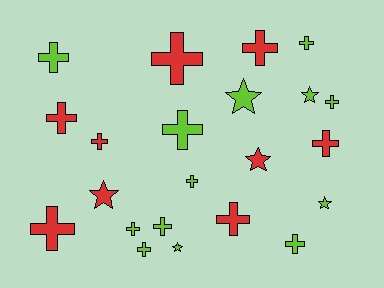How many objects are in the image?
There are 22 objects.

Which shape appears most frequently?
Cross, with 16 objects.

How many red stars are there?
There are 2 red stars.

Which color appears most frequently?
Lime, with 13 objects.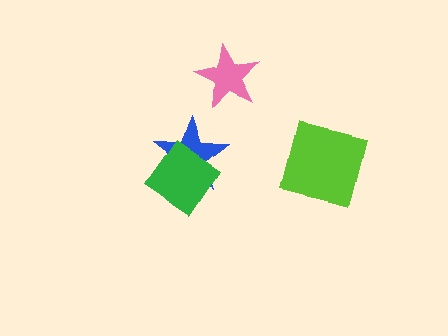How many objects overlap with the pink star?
0 objects overlap with the pink star.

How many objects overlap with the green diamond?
1 object overlaps with the green diamond.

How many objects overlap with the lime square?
0 objects overlap with the lime square.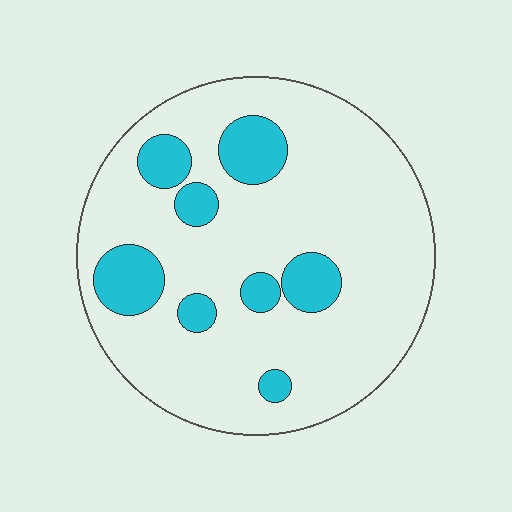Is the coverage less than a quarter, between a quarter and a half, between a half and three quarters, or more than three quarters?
Less than a quarter.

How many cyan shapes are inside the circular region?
8.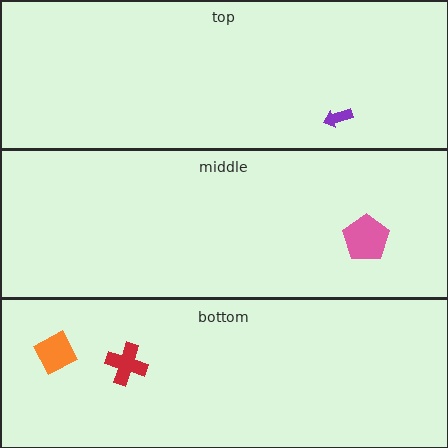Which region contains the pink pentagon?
The middle region.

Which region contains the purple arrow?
The top region.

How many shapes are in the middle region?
1.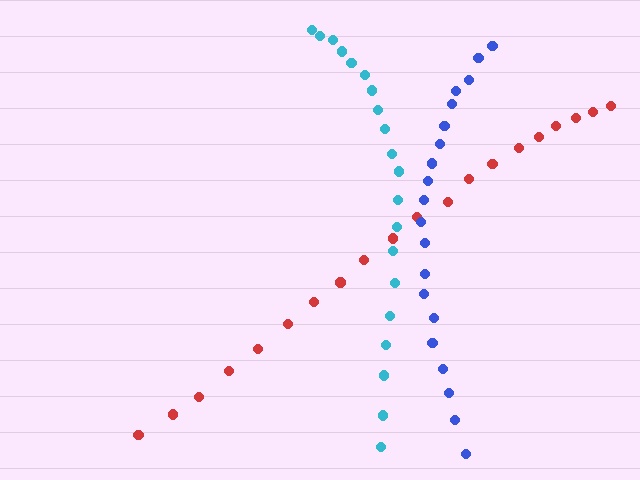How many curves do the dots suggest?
There are 3 distinct paths.